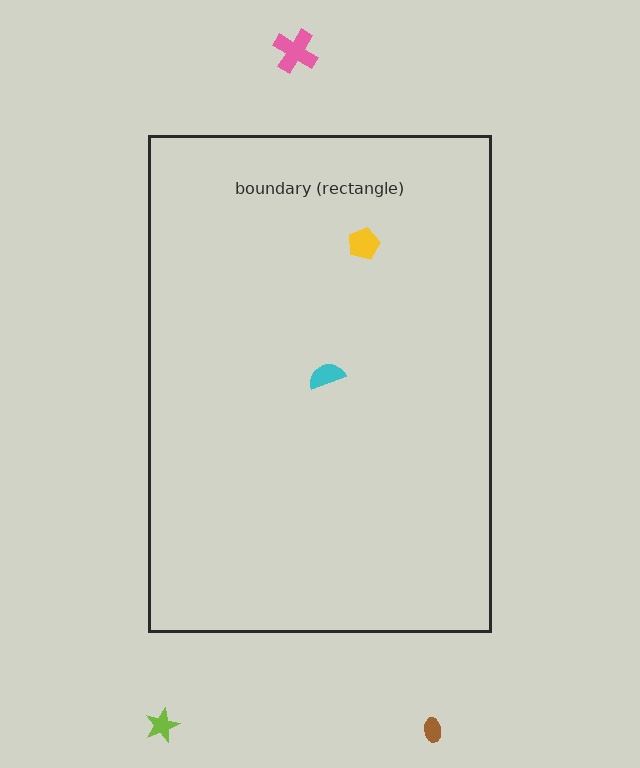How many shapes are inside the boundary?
2 inside, 3 outside.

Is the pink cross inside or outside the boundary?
Outside.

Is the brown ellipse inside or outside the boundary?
Outside.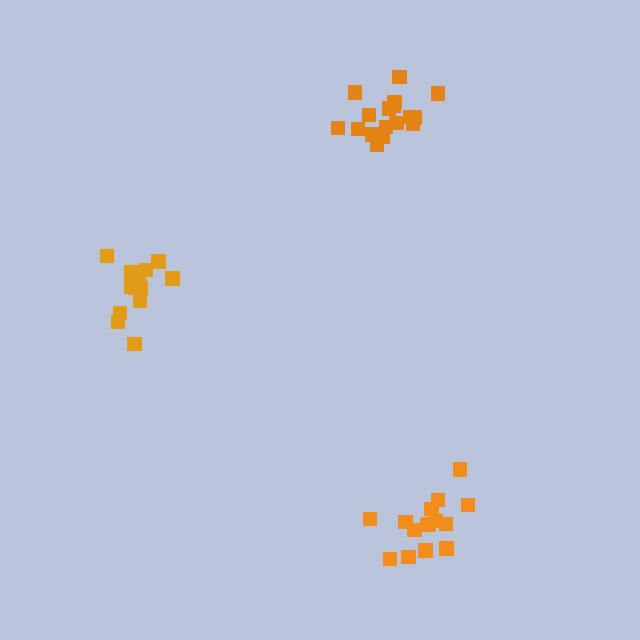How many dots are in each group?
Group 1: 13 dots, Group 2: 17 dots, Group 3: 15 dots (45 total).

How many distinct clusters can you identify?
There are 3 distinct clusters.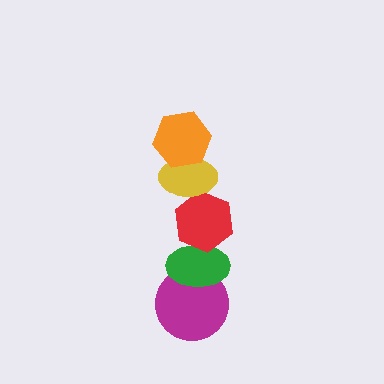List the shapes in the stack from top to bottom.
From top to bottom: the orange hexagon, the yellow ellipse, the red hexagon, the green ellipse, the magenta circle.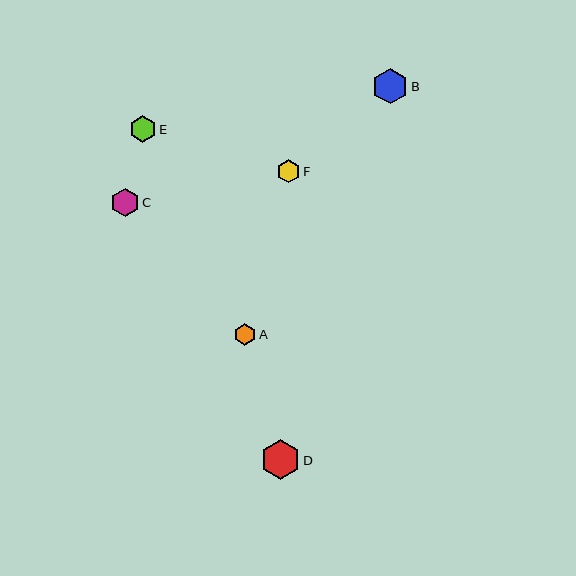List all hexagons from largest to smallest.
From largest to smallest: D, B, C, E, F, A.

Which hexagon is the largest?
Hexagon D is the largest with a size of approximately 40 pixels.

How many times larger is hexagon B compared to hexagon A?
Hexagon B is approximately 1.6 times the size of hexagon A.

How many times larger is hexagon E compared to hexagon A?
Hexagon E is approximately 1.2 times the size of hexagon A.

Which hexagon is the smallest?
Hexagon A is the smallest with a size of approximately 22 pixels.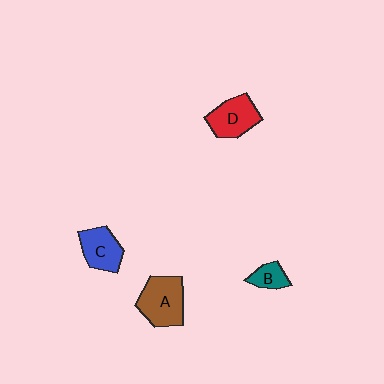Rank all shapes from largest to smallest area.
From largest to smallest: A (brown), D (red), C (blue), B (teal).